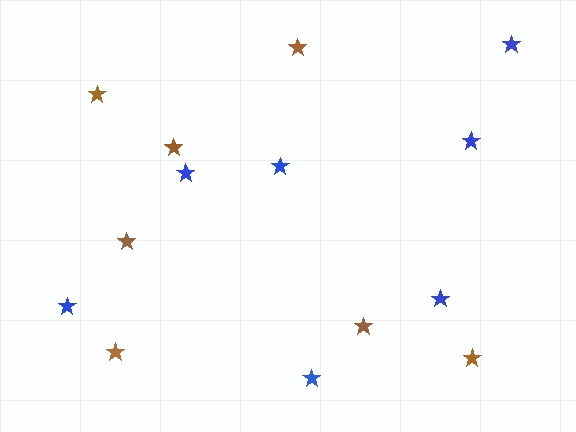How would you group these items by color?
There are 2 groups: one group of blue stars (7) and one group of brown stars (7).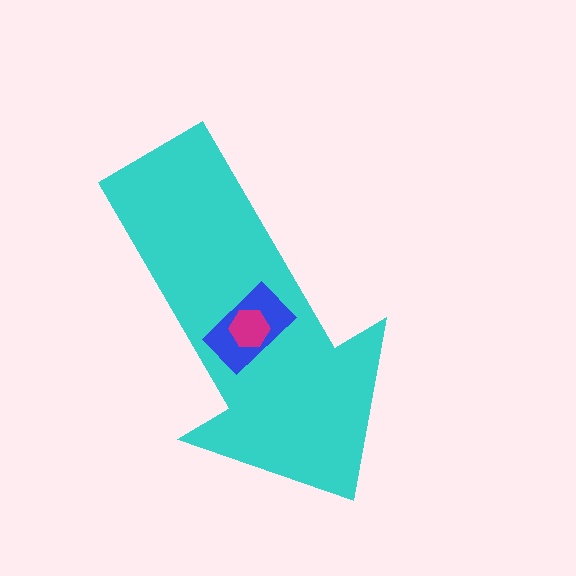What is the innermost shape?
The magenta hexagon.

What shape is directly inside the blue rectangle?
The magenta hexagon.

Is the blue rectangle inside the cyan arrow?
Yes.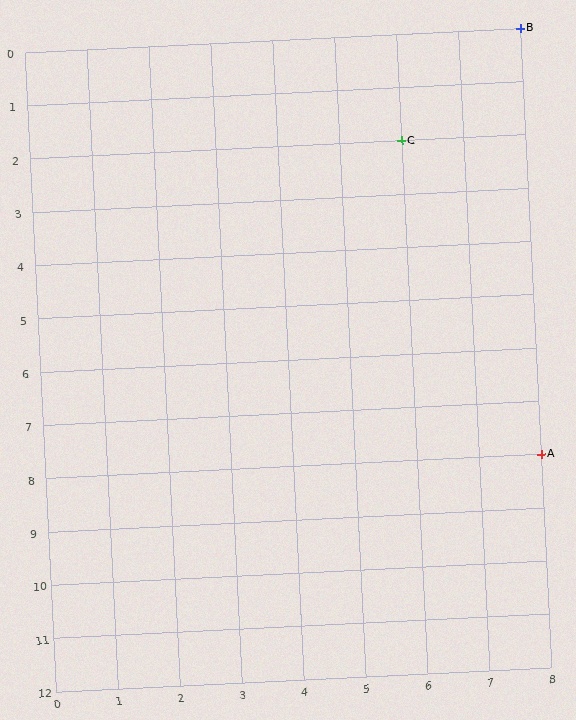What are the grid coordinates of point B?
Point B is at grid coordinates (8, 0).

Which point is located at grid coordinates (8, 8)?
Point A is at (8, 8).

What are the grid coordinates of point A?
Point A is at grid coordinates (8, 8).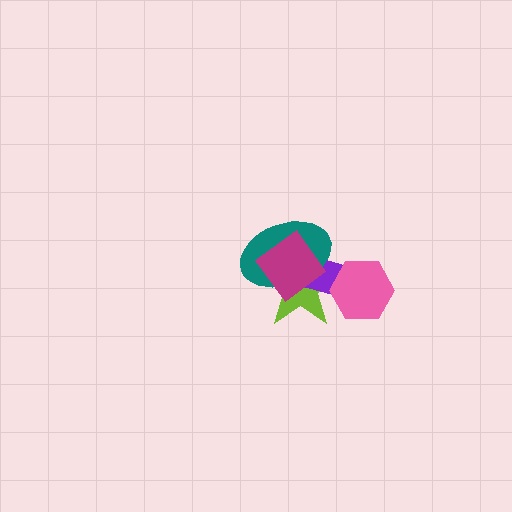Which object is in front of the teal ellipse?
The magenta diamond is in front of the teal ellipse.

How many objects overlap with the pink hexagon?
2 objects overlap with the pink hexagon.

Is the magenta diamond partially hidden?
No, no other shape covers it.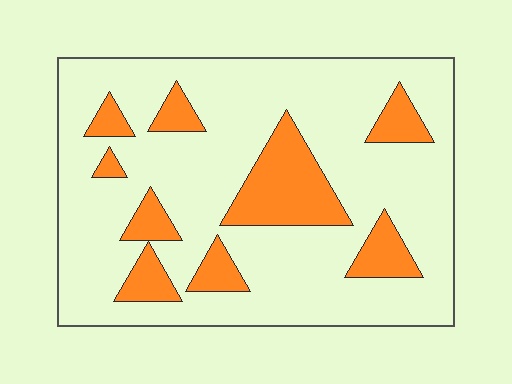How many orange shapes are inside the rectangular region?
9.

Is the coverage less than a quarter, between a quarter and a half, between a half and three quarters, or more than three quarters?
Less than a quarter.